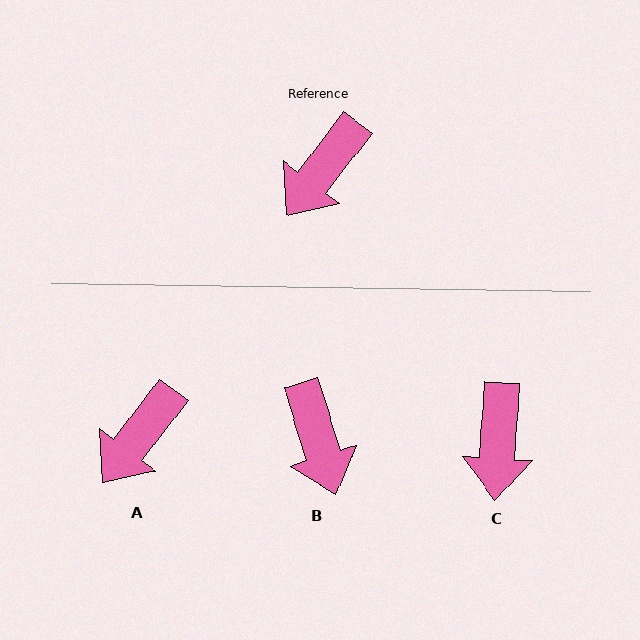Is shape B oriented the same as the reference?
No, it is off by about 55 degrees.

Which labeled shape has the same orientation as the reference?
A.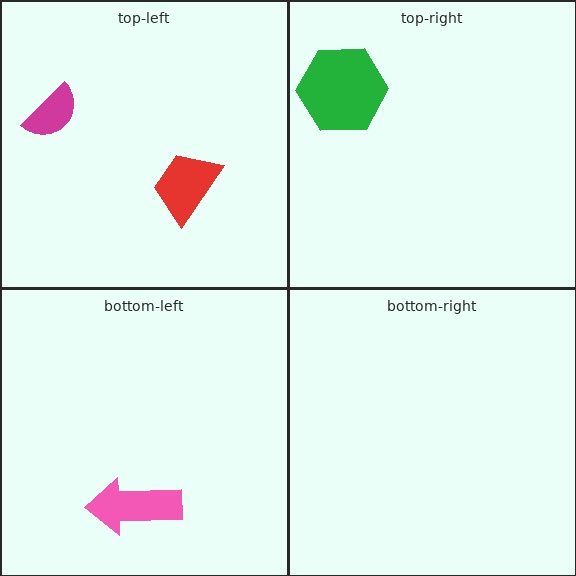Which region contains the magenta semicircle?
The top-left region.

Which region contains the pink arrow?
The bottom-left region.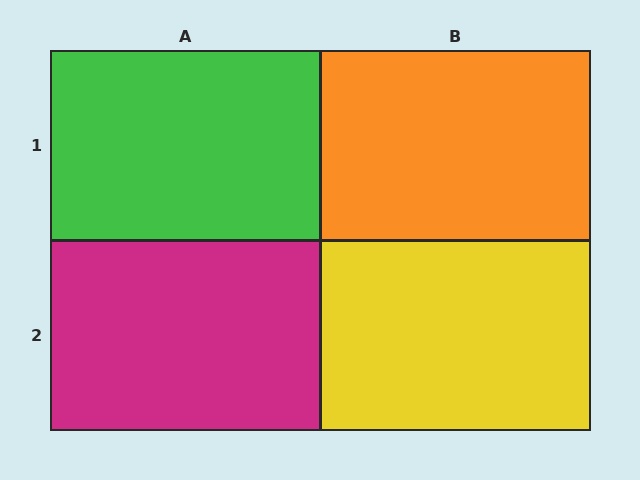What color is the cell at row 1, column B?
Orange.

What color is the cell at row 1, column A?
Green.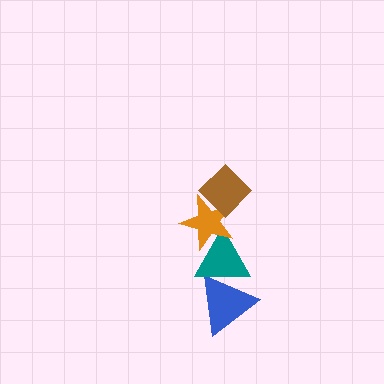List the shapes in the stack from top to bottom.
From top to bottom: the brown diamond, the orange star, the teal triangle, the blue triangle.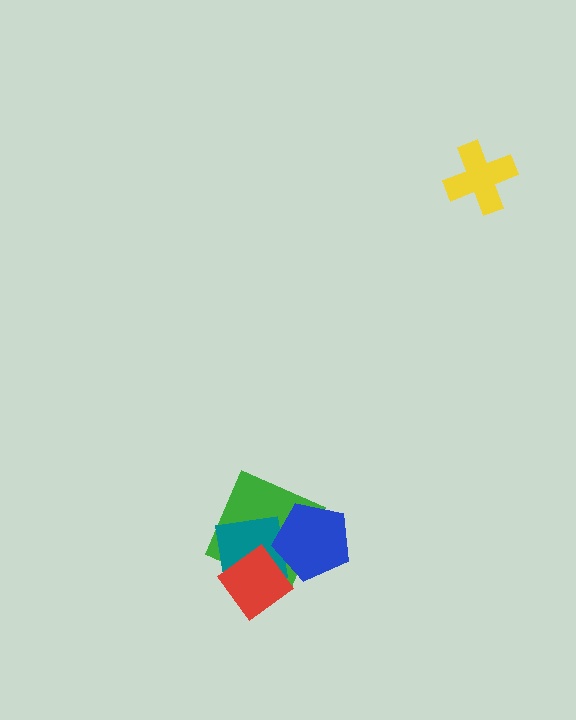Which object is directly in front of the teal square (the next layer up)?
The red diamond is directly in front of the teal square.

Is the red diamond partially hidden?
Yes, it is partially covered by another shape.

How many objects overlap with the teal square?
3 objects overlap with the teal square.